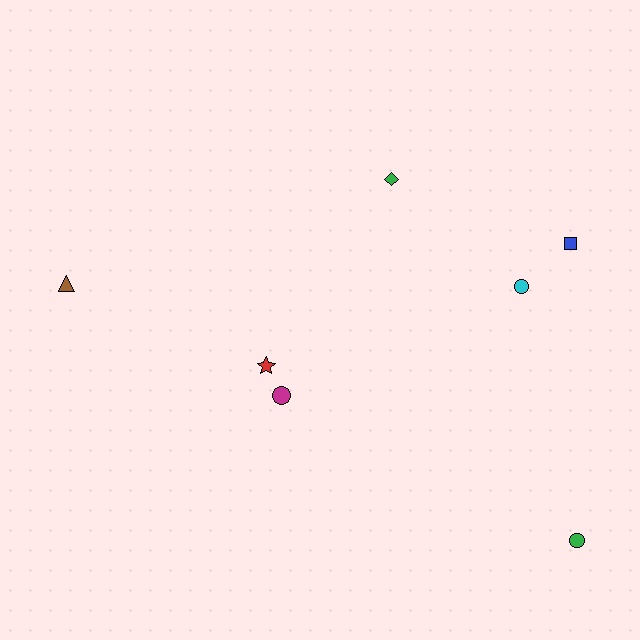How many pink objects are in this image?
There are no pink objects.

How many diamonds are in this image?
There is 1 diamond.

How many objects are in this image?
There are 7 objects.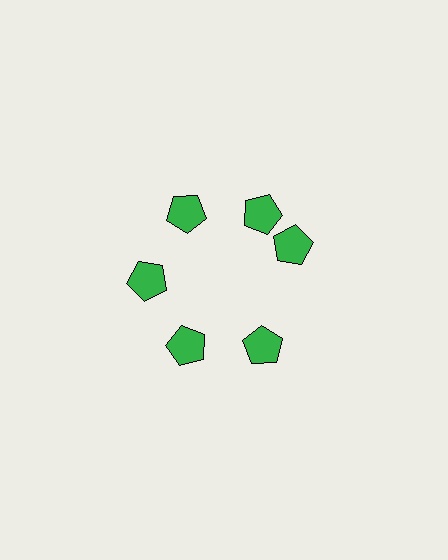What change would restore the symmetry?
The symmetry would be restored by rotating it back into even spacing with its neighbors so that all 6 pentagons sit at equal angles and equal distance from the center.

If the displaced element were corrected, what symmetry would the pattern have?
It would have 6-fold rotational symmetry — the pattern would map onto itself every 60 degrees.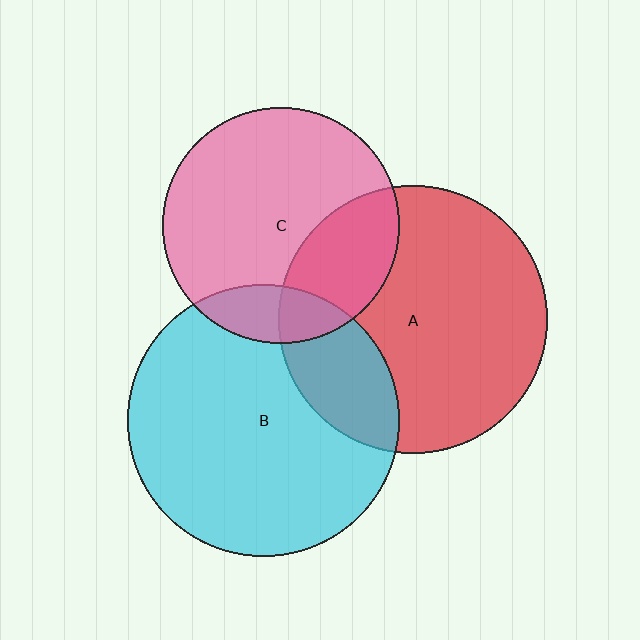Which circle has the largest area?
Circle B (cyan).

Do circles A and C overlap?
Yes.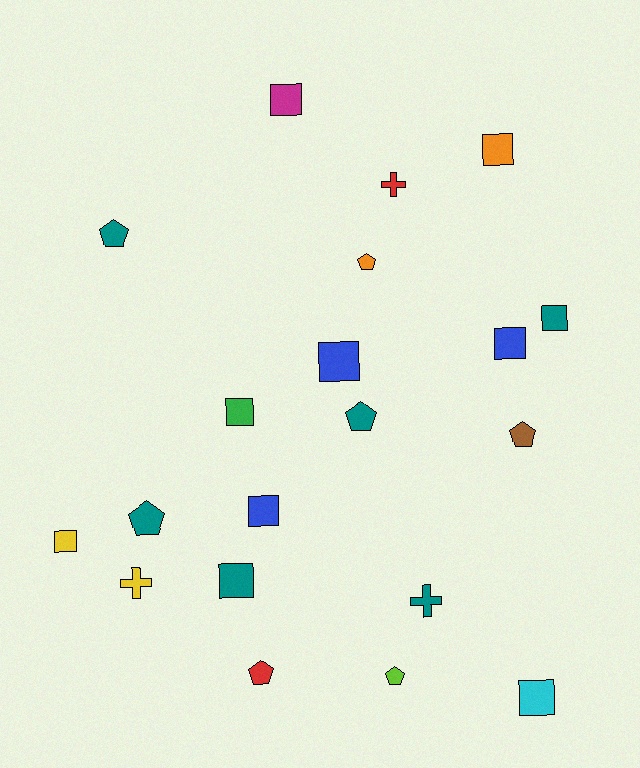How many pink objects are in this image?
There are no pink objects.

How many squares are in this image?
There are 10 squares.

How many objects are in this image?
There are 20 objects.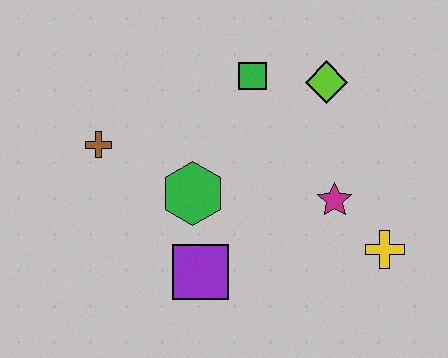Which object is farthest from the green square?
The yellow cross is farthest from the green square.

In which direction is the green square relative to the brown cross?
The green square is to the right of the brown cross.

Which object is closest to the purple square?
The green hexagon is closest to the purple square.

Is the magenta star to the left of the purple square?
No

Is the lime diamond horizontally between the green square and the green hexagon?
No